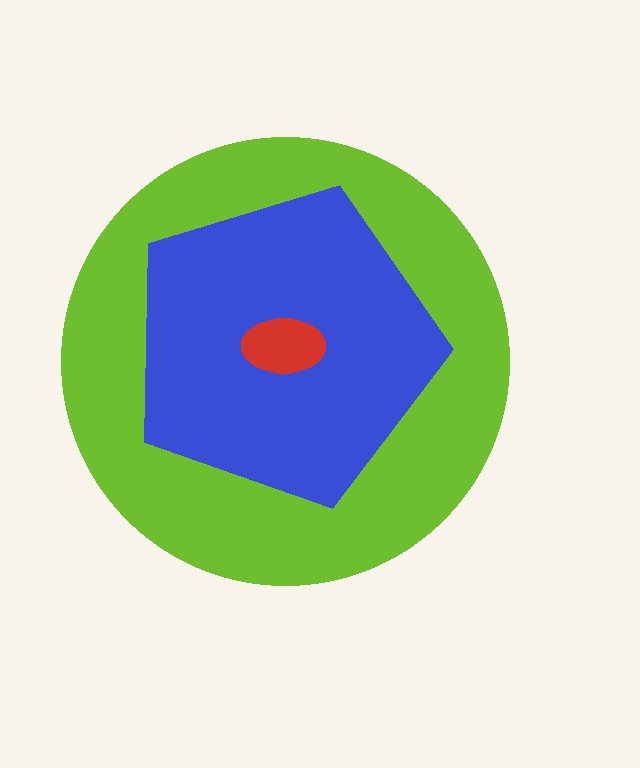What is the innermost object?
The red ellipse.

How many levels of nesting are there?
3.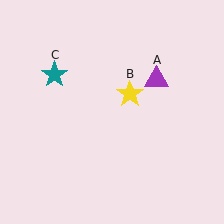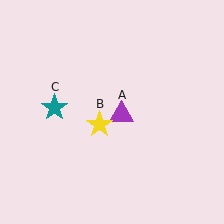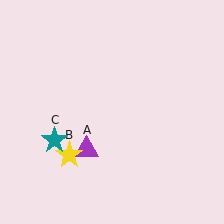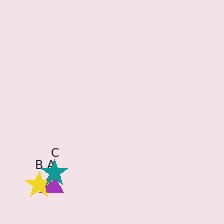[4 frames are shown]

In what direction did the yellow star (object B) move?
The yellow star (object B) moved down and to the left.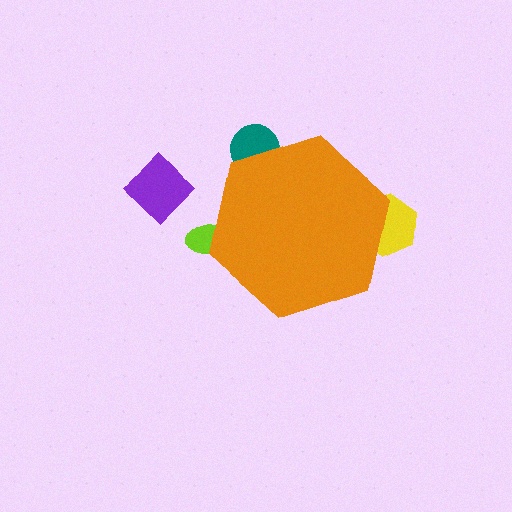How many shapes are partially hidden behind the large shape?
3 shapes are partially hidden.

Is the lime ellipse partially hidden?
Yes, the lime ellipse is partially hidden behind the orange hexagon.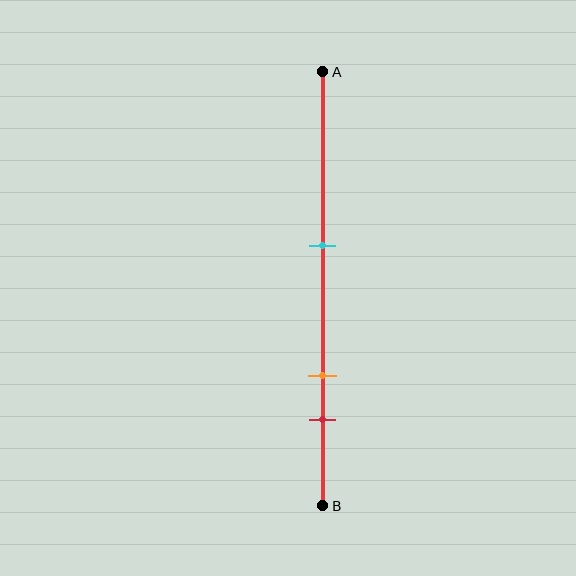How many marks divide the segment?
There are 3 marks dividing the segment.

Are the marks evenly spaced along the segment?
No, the marks are not evenly spaced.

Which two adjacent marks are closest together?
The orange and red marks are the closest adjacent pair.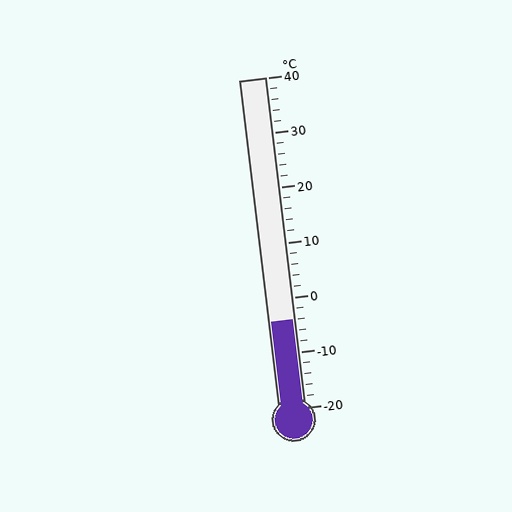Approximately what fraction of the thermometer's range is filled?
The thermometer is filled to approximately 25% of its range.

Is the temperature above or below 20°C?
The temperature is below 20°C.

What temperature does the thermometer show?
The thermometer shows approximately -4°C.